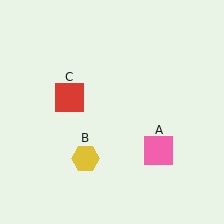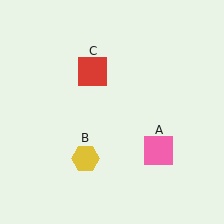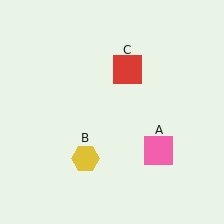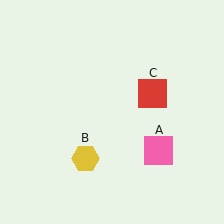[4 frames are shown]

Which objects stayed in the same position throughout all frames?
Pink square (object A) and yellow hexagon (object B) remained stationary.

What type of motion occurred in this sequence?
The red square (object C) rotated clockwise around the center of the scene.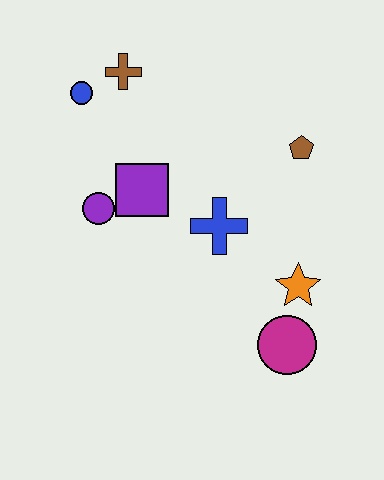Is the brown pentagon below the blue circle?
Yes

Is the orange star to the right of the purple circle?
Yes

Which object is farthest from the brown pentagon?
The blue circle is farthest from the brown pentagon.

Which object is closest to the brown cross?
The blue circle is closest to the brown cross.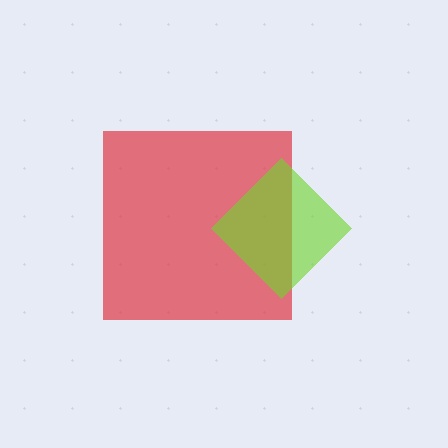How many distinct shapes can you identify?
There are 2 distinct shapes: a red square, a lime diamond.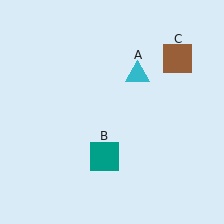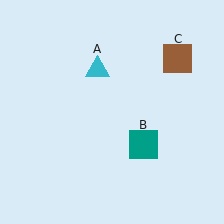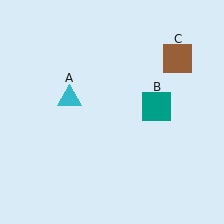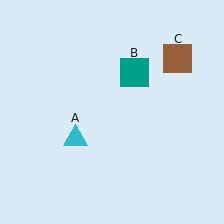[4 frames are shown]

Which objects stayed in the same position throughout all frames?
Brown square (object C) remained stationary.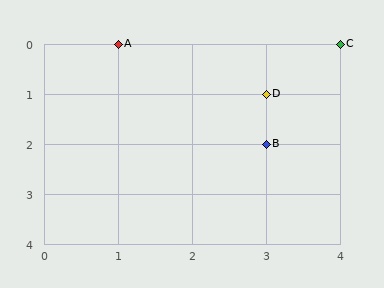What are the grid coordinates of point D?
Point D is at grid coordinates (3, 1).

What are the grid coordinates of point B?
Point B is at grid coordinates (3, 2).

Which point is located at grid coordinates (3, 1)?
Point D is at (3, 1).